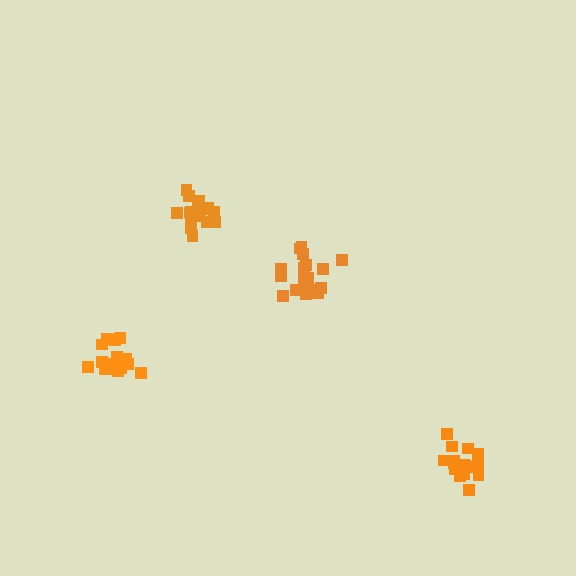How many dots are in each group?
Group 1: 18 dots, Group 2: 17 dots, Group 3: 19 dots, Group 4: 19 dots (73 total).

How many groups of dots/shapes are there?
There are 4 groups.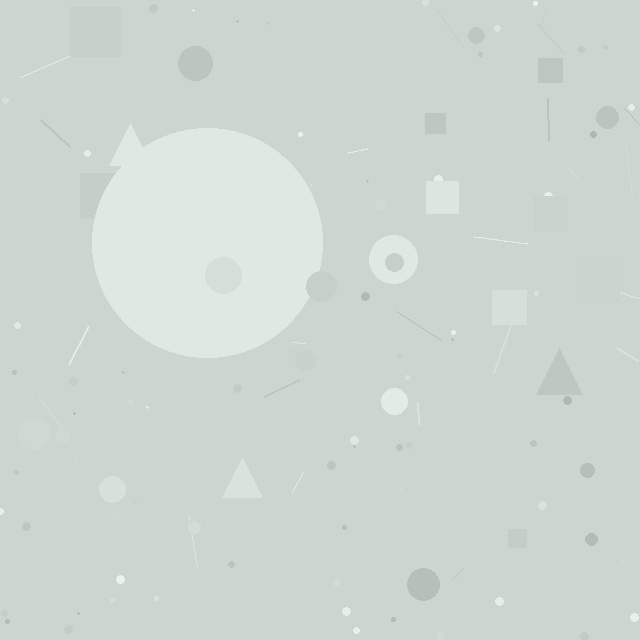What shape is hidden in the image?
A circle is hidden in the image.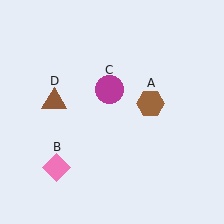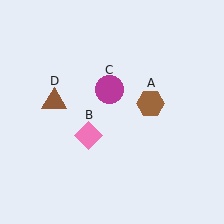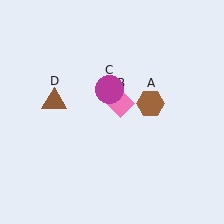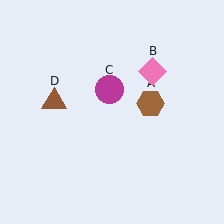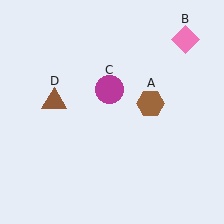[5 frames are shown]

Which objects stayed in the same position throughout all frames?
Brown hexagon (object A) and magenta circle (object C) and brown triangle (object D) remained stationary.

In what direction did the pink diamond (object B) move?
The pink diamond (object B) moved up and to the right.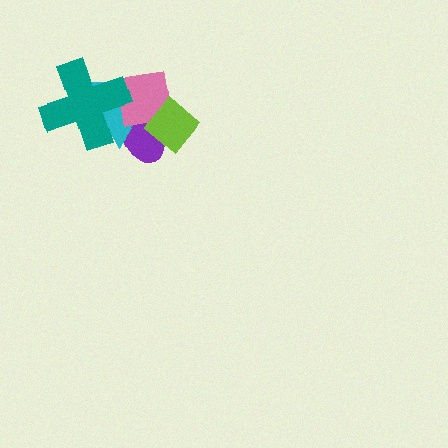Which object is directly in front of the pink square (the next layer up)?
The lime diamond is directly in front of the pink square.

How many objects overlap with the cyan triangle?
4 objects overlap with the cyan triangle.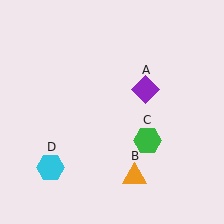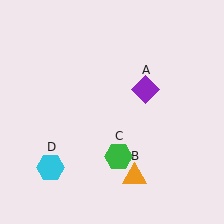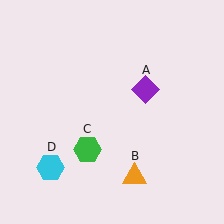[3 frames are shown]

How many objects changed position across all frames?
1 object changed position: green hexagon (object C).